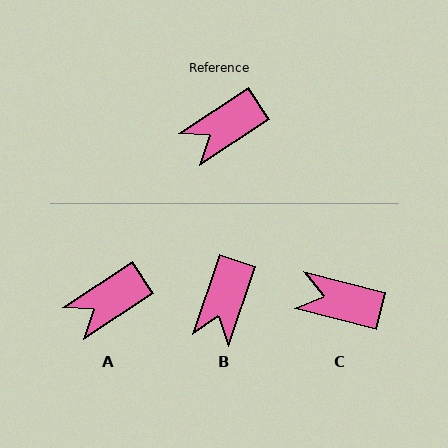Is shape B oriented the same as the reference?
No, it is off by about 37 degrees.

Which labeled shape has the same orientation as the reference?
A.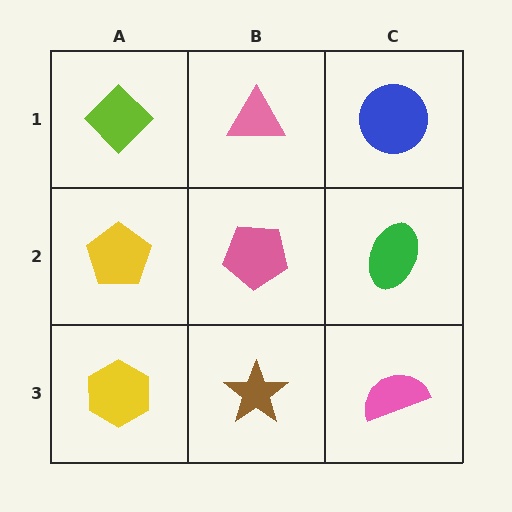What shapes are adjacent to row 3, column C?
A green ellipse (row 2, column C), a brown star (row 3, column B).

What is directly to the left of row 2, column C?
A pink pentagon.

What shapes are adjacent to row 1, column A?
A yellow pentagon (row 2, column A), a pink triangle (row 1, column B).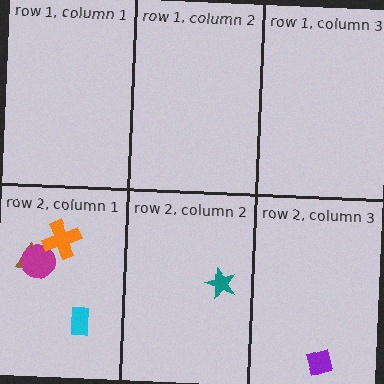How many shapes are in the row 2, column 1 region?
4.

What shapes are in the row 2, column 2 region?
The teal star.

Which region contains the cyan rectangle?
The row 2, column 1 region.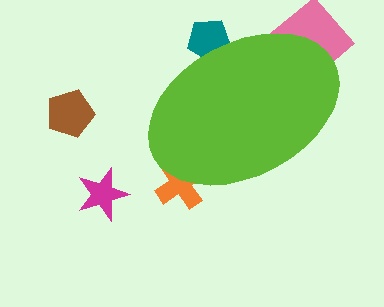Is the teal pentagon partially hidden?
Yes, the teal pentagon is partially hidden behind the lime ellipse.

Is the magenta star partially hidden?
No, the magenta star is fully visible.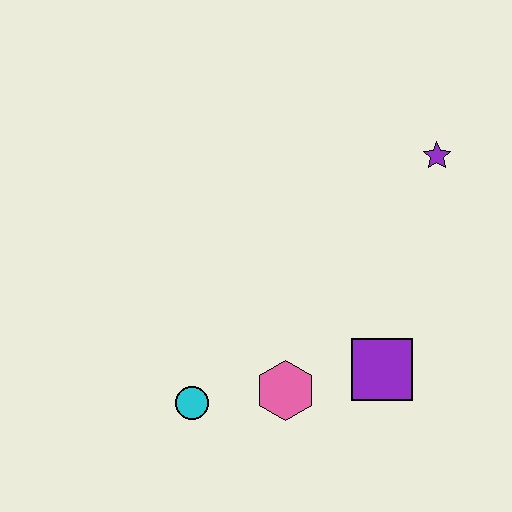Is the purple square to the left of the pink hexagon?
No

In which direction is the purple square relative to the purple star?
The purple square is below the purple star.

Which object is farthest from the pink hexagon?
The purple star is farthest from the pink hexagon.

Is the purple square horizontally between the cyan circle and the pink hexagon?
No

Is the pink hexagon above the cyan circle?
Yes